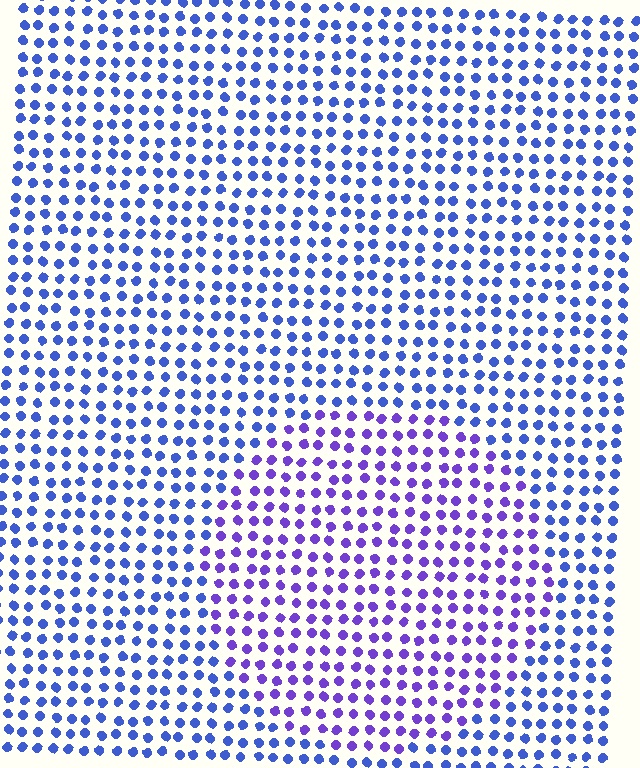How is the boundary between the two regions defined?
The boundary is defined purely by a slight shift in hue (about 34 degrees). Spacing, size, and orientation are identical on both sides.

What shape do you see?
I see a circle.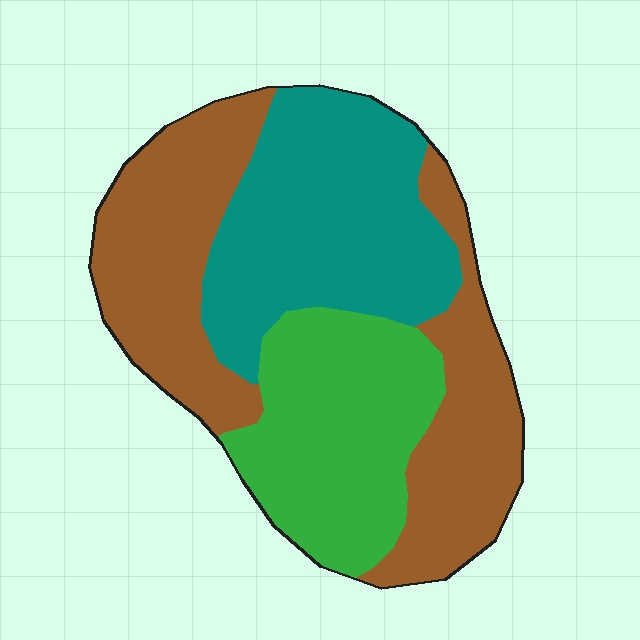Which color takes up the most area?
Brown, at roughly 40%.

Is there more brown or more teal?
Brown.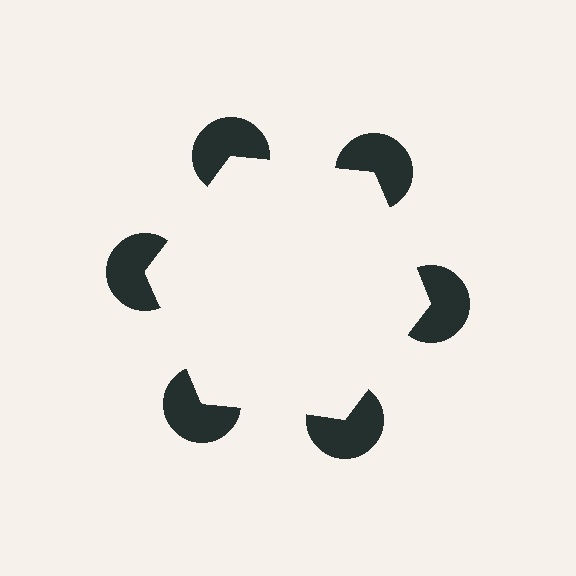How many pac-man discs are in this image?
There are 6 — one at each vertex of the illusory hexagon.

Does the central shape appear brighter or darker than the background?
It typically appears slightly brighter than the background, even though no actual brightness change is drawn.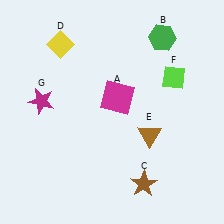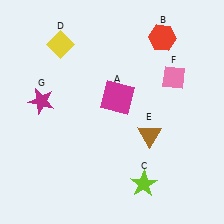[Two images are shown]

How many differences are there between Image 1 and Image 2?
There are 3 differences between the two images.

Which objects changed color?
B changed from green to red. C changed from brown to lime. F changed from lime to pink.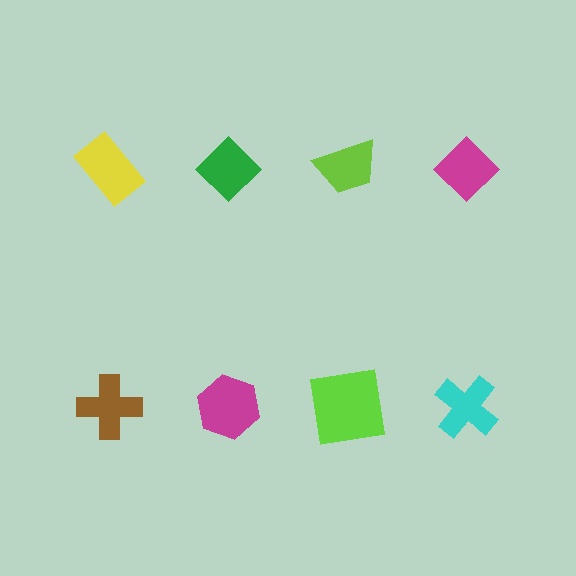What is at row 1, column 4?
A magenta diamond.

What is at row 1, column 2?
A green diamond.